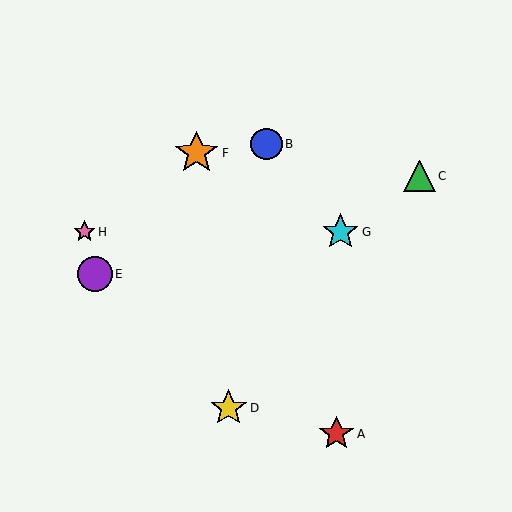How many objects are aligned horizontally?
2 objects (G, H) are aligned horizontally.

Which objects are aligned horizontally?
Objects G, H are aligned horizontally.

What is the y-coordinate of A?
Object A is at y≈434.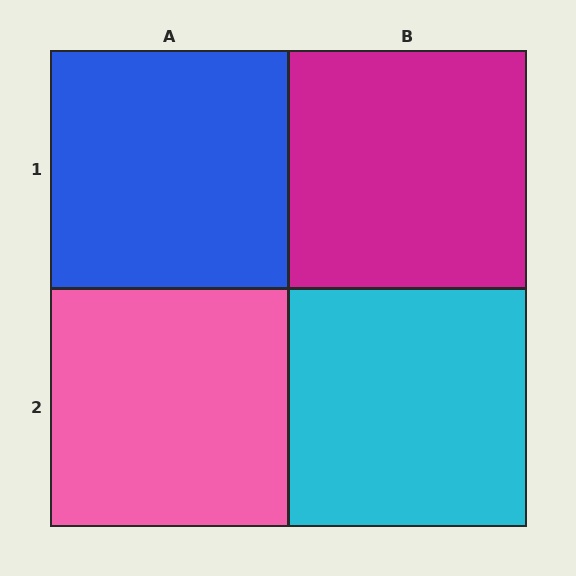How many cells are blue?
1 cell is blue.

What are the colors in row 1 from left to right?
Blue, magenta.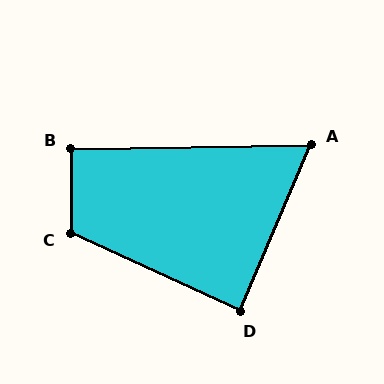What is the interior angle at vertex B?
Approximately 91 degrees (approximately right).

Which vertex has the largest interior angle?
C, at approximately 114 degrees.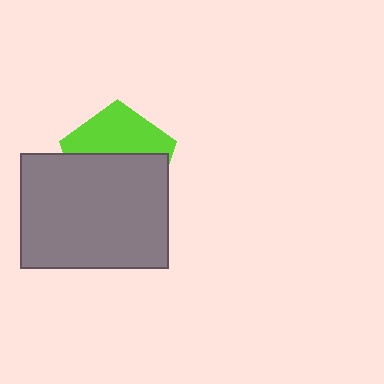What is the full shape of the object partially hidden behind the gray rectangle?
The partially hidden object is a lime pentagon.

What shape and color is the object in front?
The object in front is a gray rectangle.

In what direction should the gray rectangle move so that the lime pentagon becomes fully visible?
The gray rectangle should move down. That is the shortest direction to clear the overlap and leave the lime pentagon fully visible.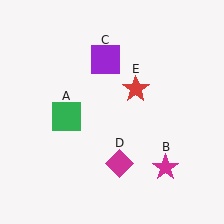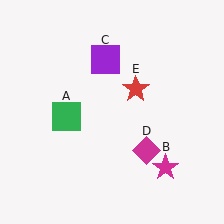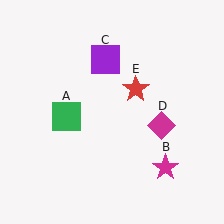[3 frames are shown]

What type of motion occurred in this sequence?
The magenta diamond (object D) rotated counterclockwise around the center of the scene.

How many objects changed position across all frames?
1 object changed position: magenta diamond (object D).